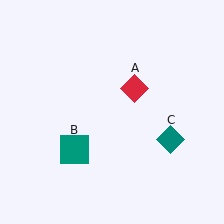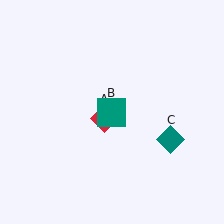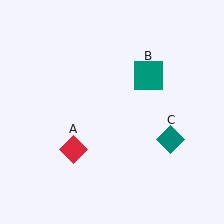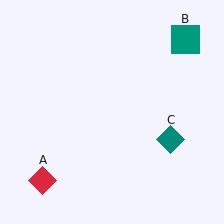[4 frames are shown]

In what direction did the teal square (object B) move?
The teal square (object B) moved up and to the right.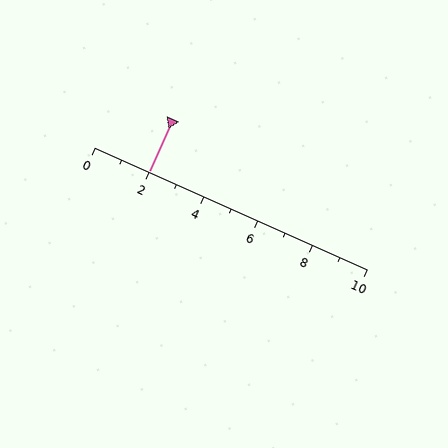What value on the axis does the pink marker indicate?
The marker indicates approximately 2.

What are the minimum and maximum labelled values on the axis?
The axis runs from 0 to 10.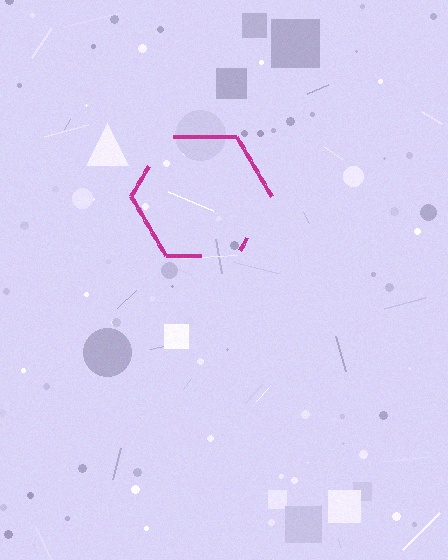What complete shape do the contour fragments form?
The contour fragments form a hexagon.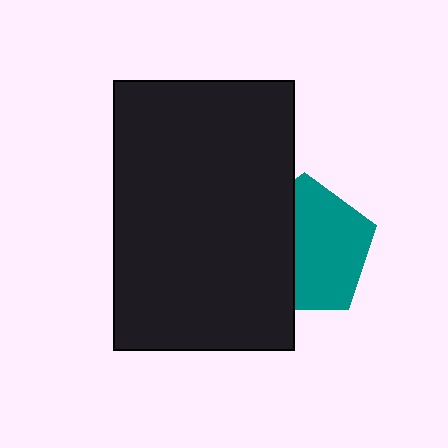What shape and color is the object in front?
The object in front is a black rectangle.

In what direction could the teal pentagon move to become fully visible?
The teal pentagon could move right. That would shift it out from behind the black rectangle entirely.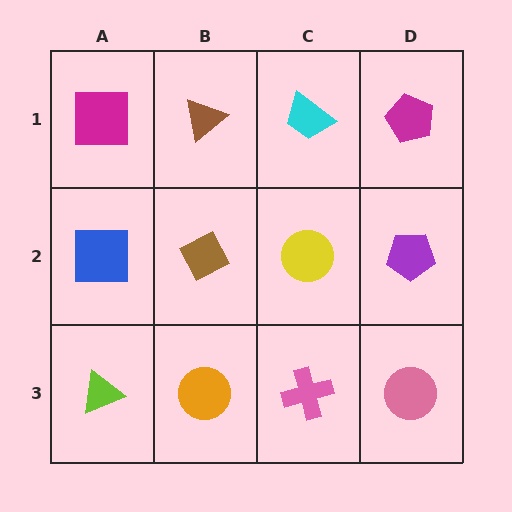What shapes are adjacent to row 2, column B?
A brown triangle (row 1, column B), an orange circle (row 3, column B), a blue square (row 2, column A), a yellow circle (row 2, column C).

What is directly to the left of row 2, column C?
A brown diamond.